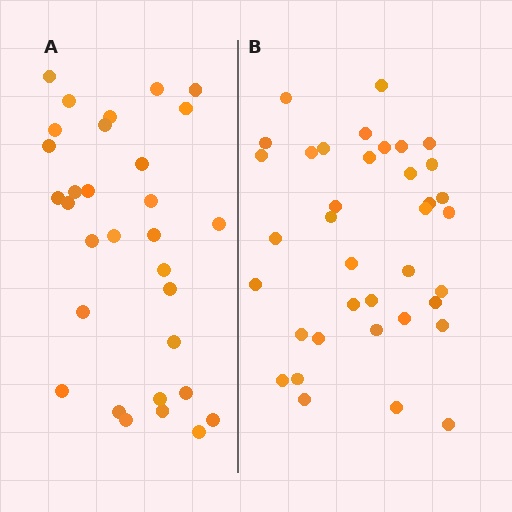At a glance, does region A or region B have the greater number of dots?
Region B (the right region) has more dots.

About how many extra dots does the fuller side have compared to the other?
Region B has about 6 more dots than region A.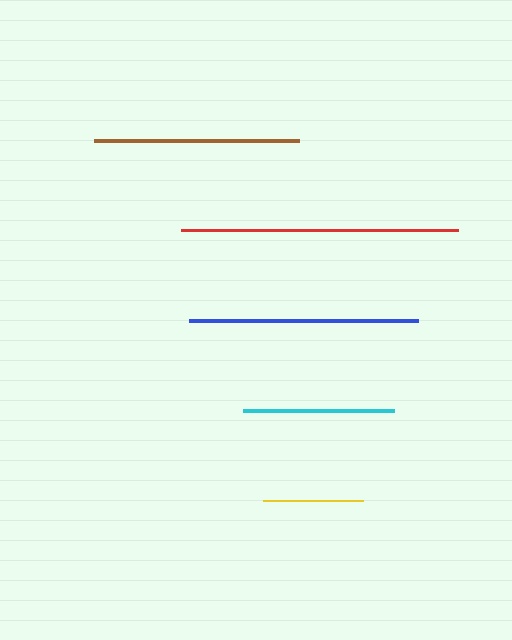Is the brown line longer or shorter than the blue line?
The blue line is longer than the brown line.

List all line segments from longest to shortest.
From longest to shortest: red, blue, brown, cyan, yellow.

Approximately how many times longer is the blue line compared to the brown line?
The blue line is approximately 1.1 times the length of the brown line.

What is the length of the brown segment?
The brown segment is approximately 204 pixels long.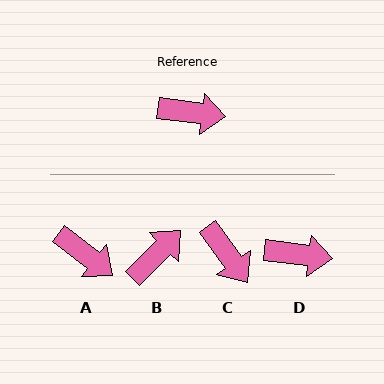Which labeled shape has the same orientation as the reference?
D.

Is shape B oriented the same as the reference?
No, it is off by about 52 degrees.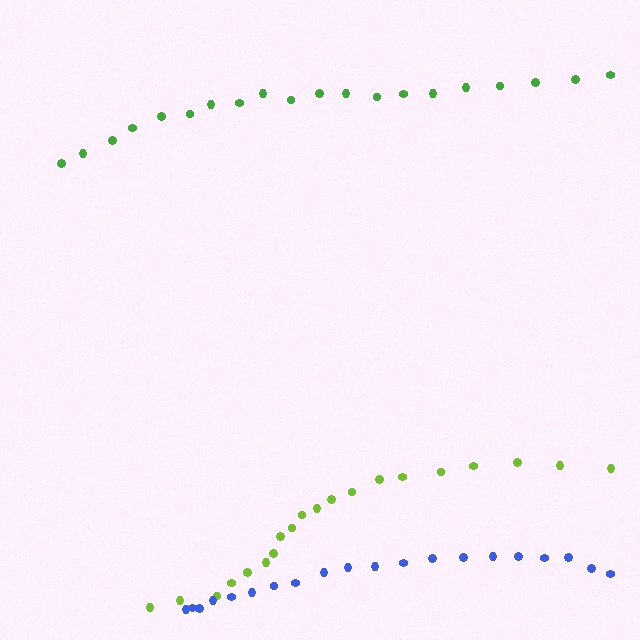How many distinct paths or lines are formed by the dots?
There are 3 distinct paths.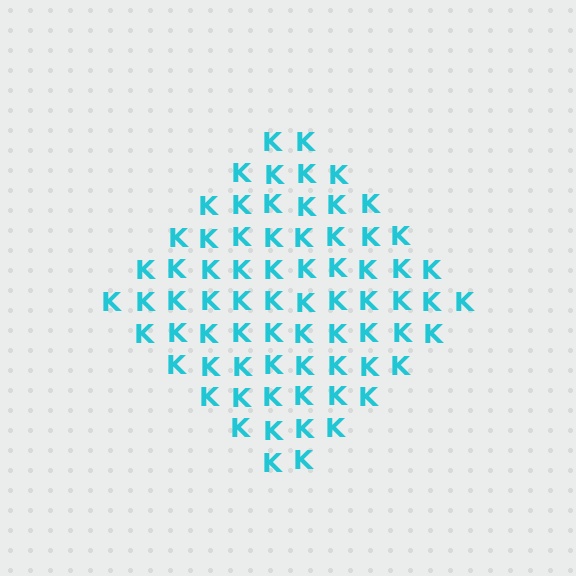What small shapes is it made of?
It is made of small letter K's.